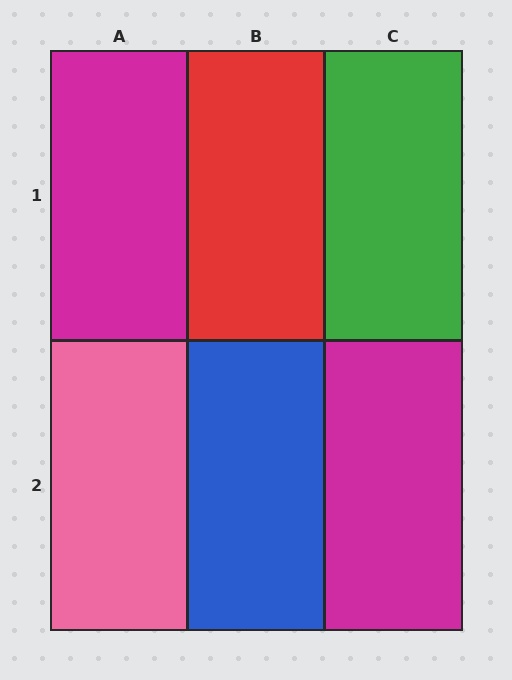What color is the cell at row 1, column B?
Red.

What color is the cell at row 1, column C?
Green.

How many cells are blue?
1 cell is blue.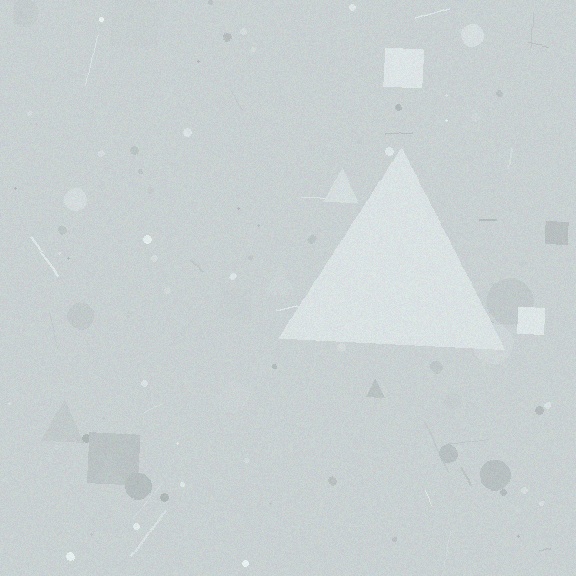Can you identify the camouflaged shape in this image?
The camouflaged shape is a triangle.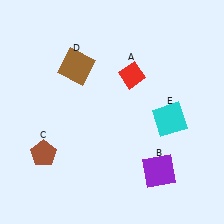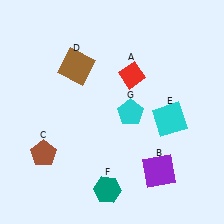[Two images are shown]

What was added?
A teal hexagon (F), a cyan pentagon (G) were added in Image 2.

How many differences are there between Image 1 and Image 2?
There are 2 differences between the two images.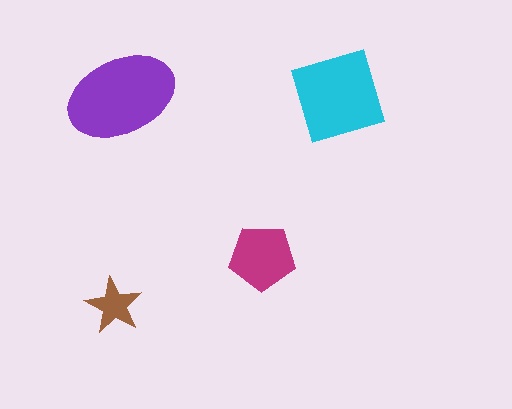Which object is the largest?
The purple ellipse.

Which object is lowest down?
The brown star is bottommost.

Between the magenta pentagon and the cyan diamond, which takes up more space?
The cyan diamond.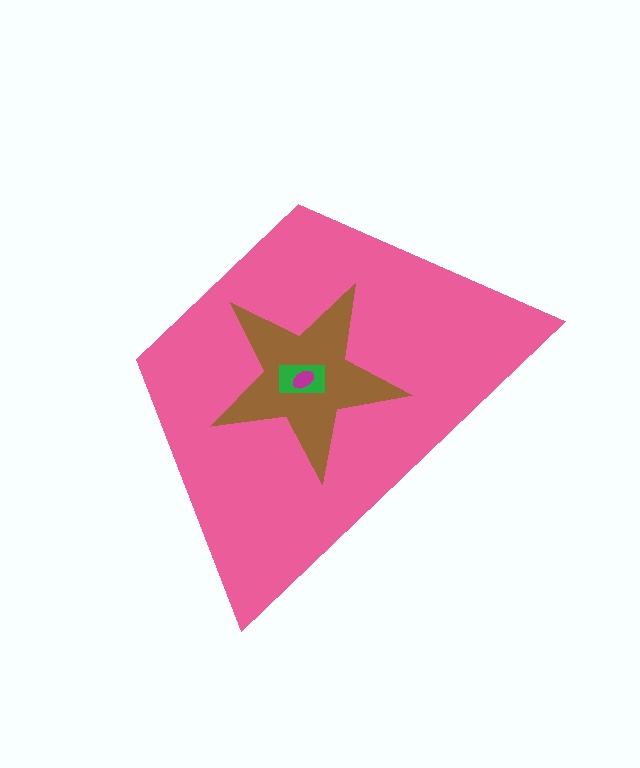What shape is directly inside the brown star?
The green rectangle.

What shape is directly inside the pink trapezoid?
The brown star.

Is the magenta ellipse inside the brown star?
Yes.